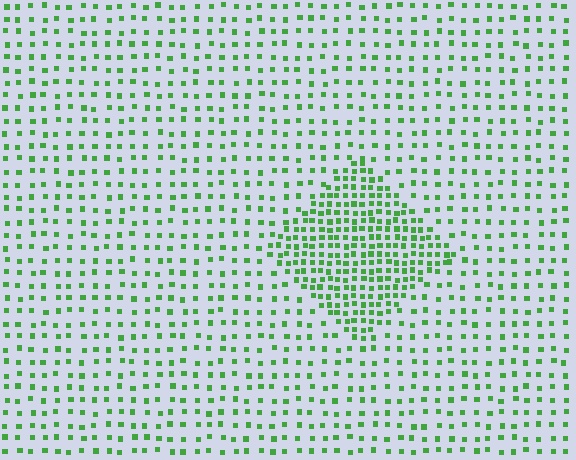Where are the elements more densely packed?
The elements are more densely packed inside the diamond boundary.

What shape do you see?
I see a diamond.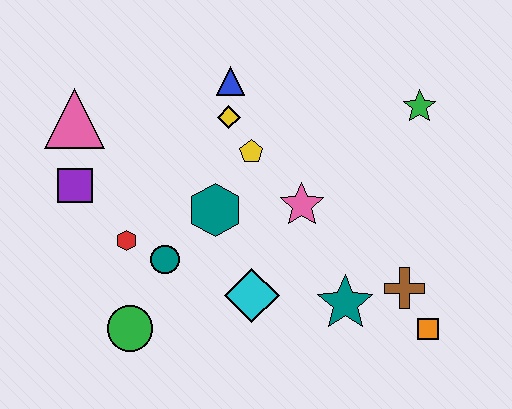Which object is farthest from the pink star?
The pink triangle is farthest from the pink star.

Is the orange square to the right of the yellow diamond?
Yes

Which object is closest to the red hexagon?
The teal circle is closest to the red hexagon.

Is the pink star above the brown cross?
Yes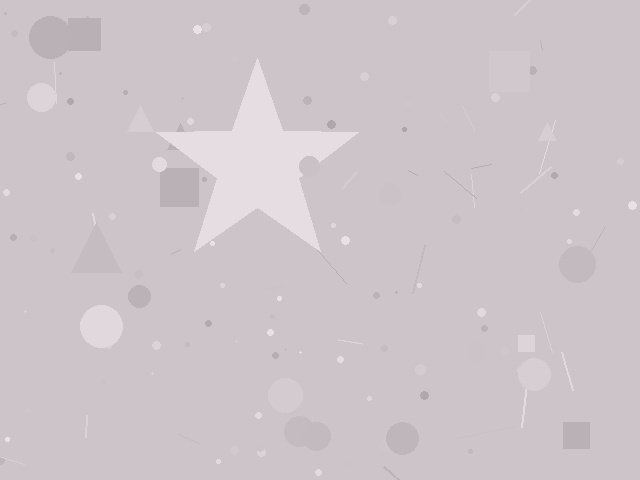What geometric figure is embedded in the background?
A star is embedded in the background.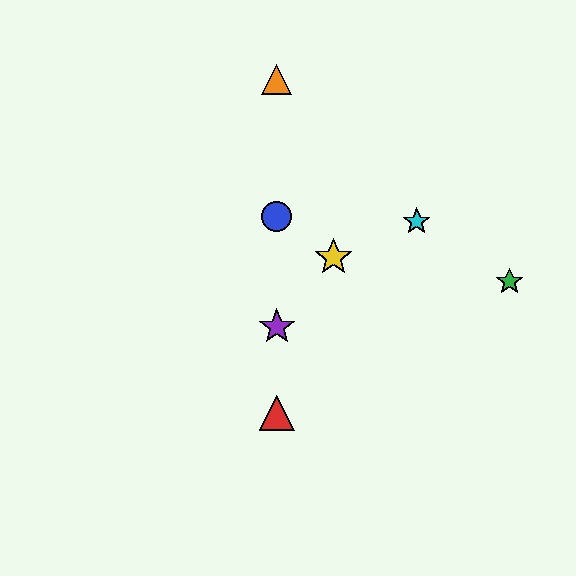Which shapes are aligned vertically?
The red triangle, the blue circle, the purple star, the orange triangle are aligned vertically.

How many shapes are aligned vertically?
4 shapes (the red triangle, the blue circle, the purple star, the orange triangle) are aligned vertically.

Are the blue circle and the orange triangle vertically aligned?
Yes, both are at x≈277.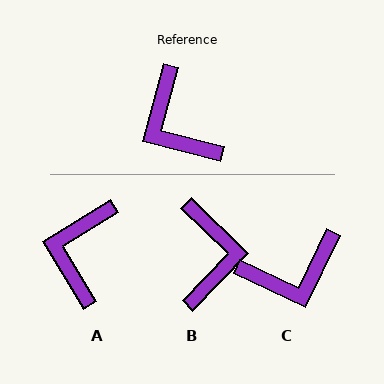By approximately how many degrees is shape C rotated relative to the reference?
Approximately 79 degrees counter-clockwise.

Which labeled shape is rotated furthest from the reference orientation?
B, about 151 degrees away.